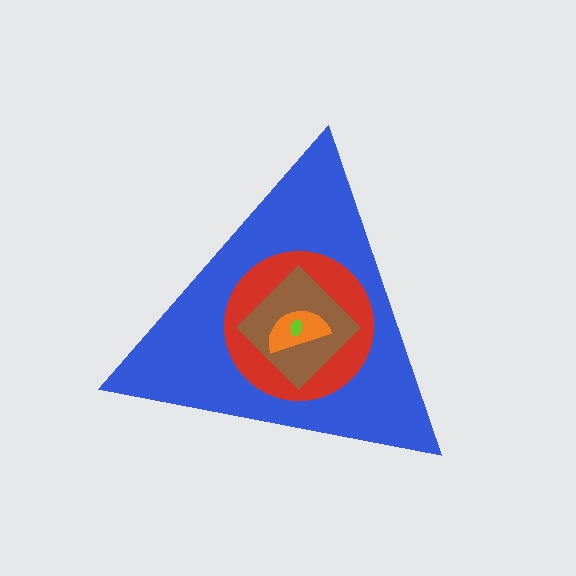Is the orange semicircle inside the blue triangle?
Yes.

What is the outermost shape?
The blue triangle.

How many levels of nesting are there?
5.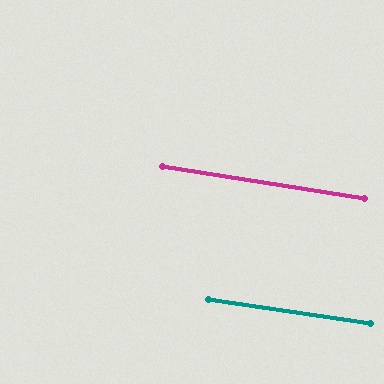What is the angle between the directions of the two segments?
Approximately 1 degree.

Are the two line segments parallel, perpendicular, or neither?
Parallel — their directions differ by only 0.5°.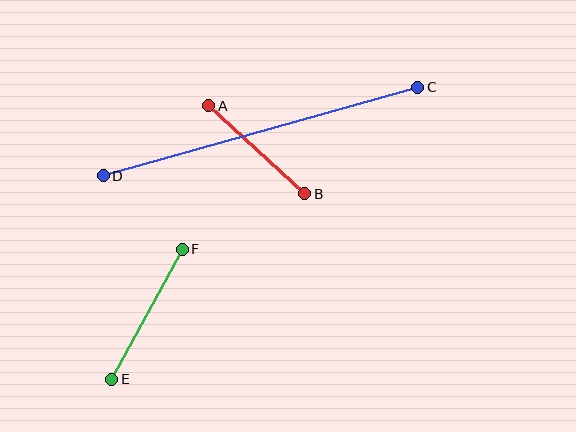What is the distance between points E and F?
The distance is approximately 148 pixels.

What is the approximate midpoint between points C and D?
The midpoint is at approximately (260, 131) pixels.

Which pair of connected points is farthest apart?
Points C and D are farthest apart.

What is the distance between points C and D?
The distance is approximately 327 pixels.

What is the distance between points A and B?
The distance is approximately 130 pixels.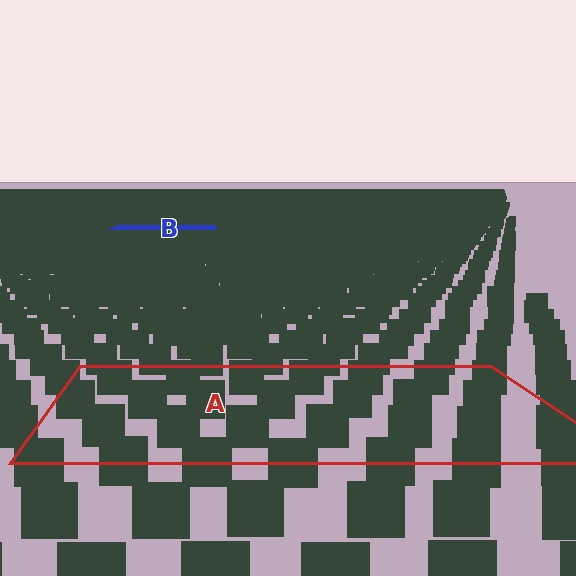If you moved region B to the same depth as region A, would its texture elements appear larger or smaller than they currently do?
They would appear larger. At a closer depth, the same texture elements are projected at a bigger on-screen size.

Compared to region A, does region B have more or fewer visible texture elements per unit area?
Region B has more texture elements per unit area — they are packed more densely because it is farther away.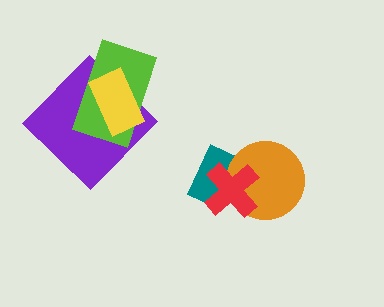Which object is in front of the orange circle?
The red cross is in front of the orange circle.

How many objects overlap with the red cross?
2 objects overlap with the red cross.